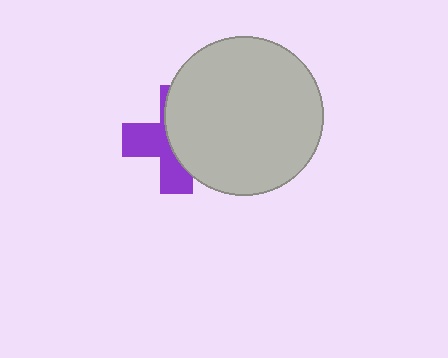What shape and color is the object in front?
The object in front is a light gray circle.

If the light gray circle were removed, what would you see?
You would see the complete purple cross.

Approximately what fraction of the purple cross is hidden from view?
Roughly 54% of the purple cross is hidden behind the light gray circle.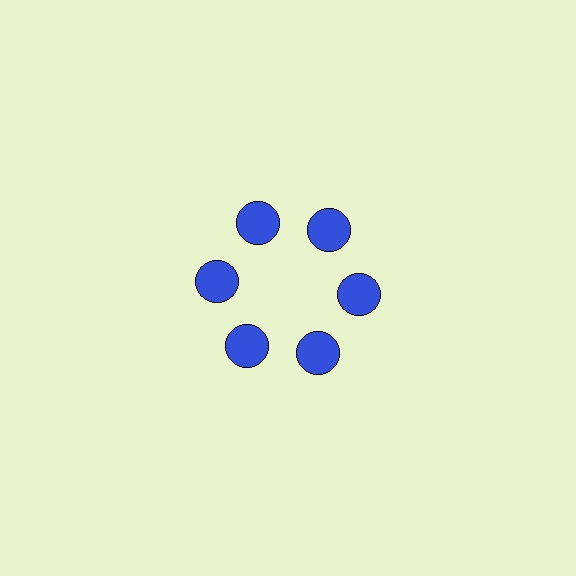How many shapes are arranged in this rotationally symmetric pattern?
There are 6 shapes, arranged in 6 groups of 1.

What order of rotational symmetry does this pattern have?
This pattern has 6-fold rotational symmetry.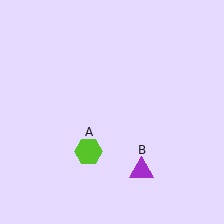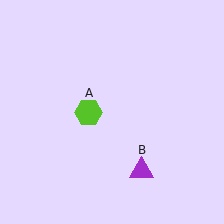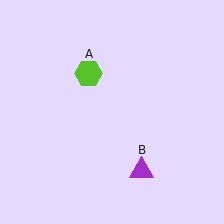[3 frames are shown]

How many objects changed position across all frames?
1 object changed position: lime hexagon (object A).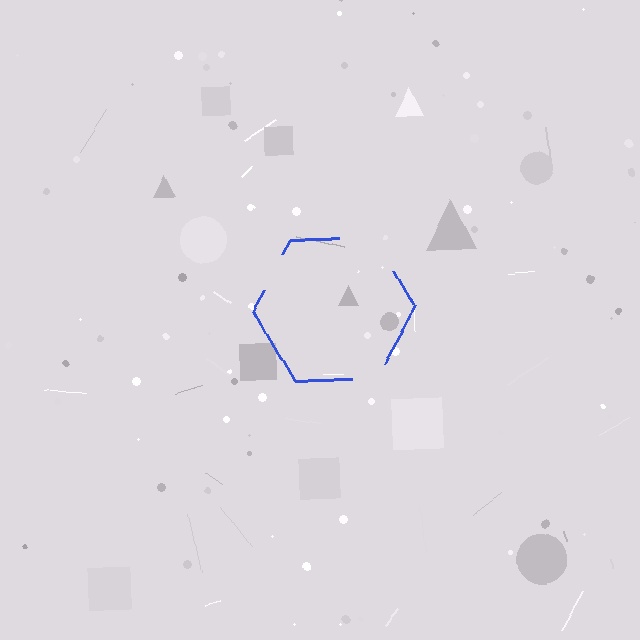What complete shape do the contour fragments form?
The contour fragments form a hexagon.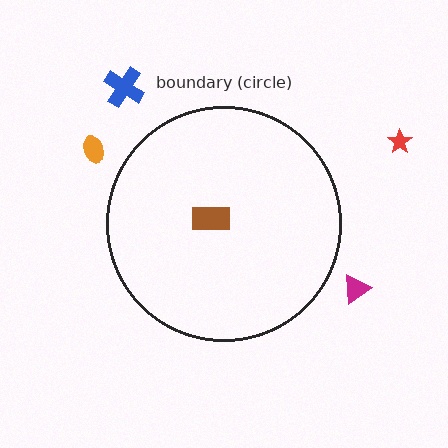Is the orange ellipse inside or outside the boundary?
Outside.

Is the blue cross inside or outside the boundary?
Outside.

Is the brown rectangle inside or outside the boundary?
Inside.